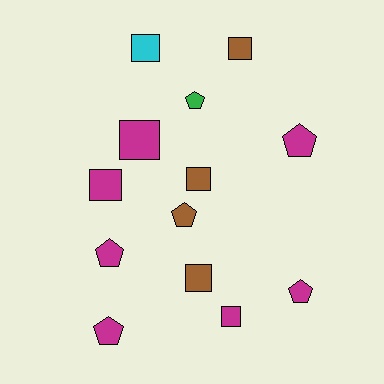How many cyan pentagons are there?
There are no cyan pentagons.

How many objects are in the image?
There are 13 objects.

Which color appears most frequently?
Magenta, with 7 objects.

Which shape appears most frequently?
Square, with 7 objects.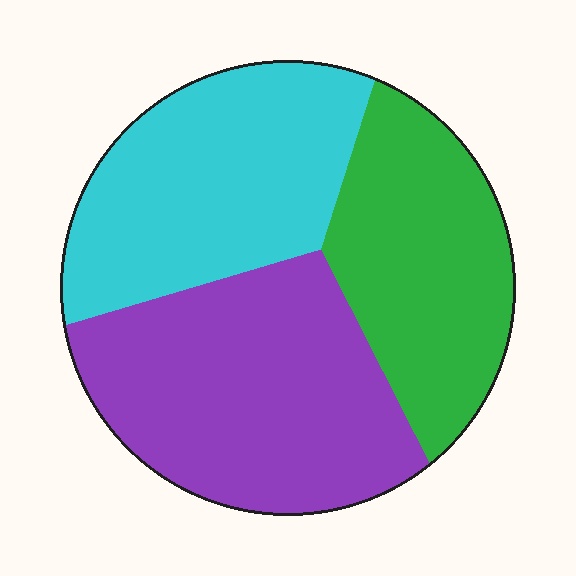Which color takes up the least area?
Green, at roughly 30%.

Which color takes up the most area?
Purple, at roughly 40%.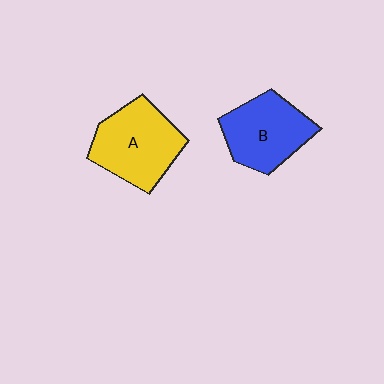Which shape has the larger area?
Shape A (yellow).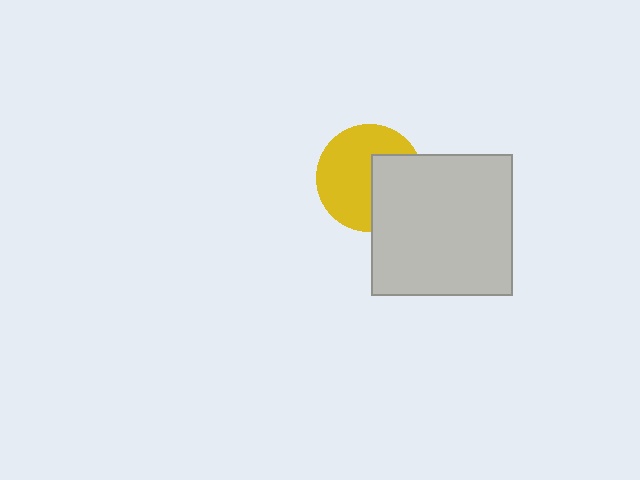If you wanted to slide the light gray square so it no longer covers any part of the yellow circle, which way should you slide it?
Slide it right — that is the most direct way to separate the two shapes.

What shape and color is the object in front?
The object in front is a light gray square.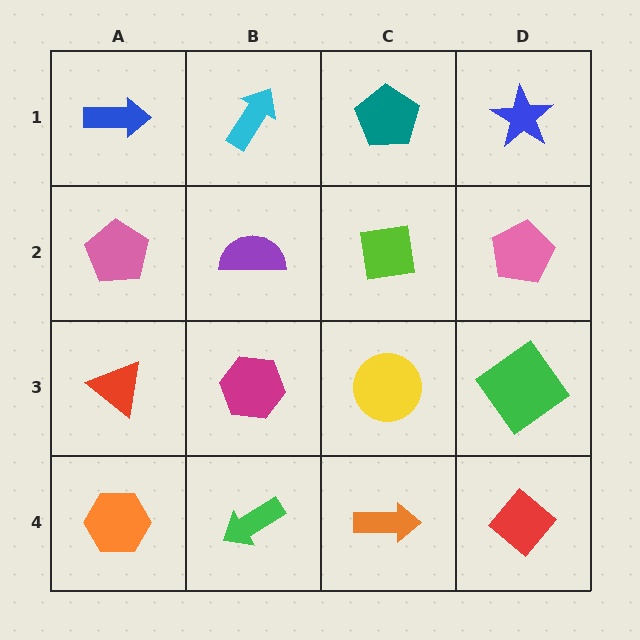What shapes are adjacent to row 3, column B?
A purple semicircle (row 2, column B), a green arrow (row 4, column B), a red triangle (row 3, column A), a yellow circle (row 3, column C).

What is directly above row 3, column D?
A pink pentagon.